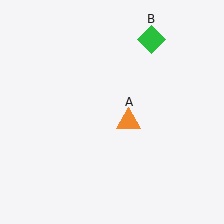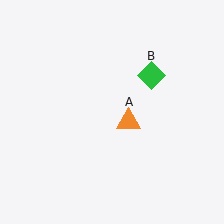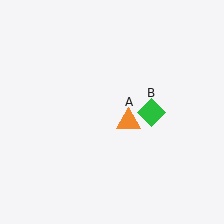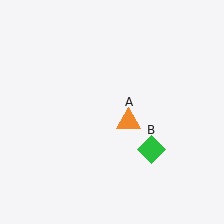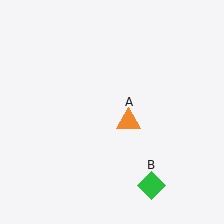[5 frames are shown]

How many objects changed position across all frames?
1 object changed position: green diamond (object B).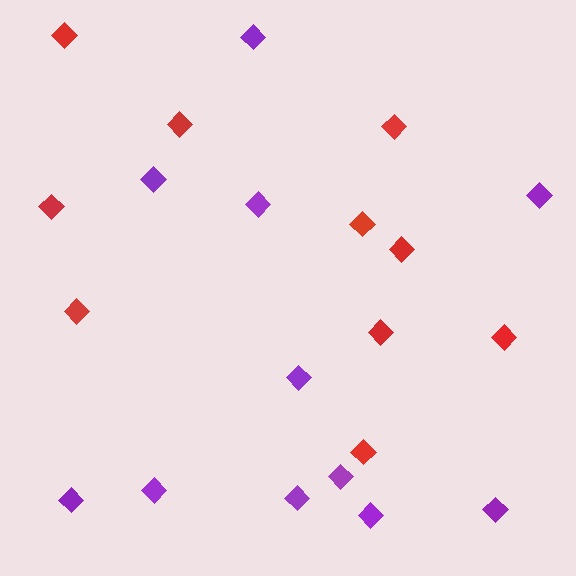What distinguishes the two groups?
There are 2 groups: one group of purple diamonds (11) and one group of red diamonds (10).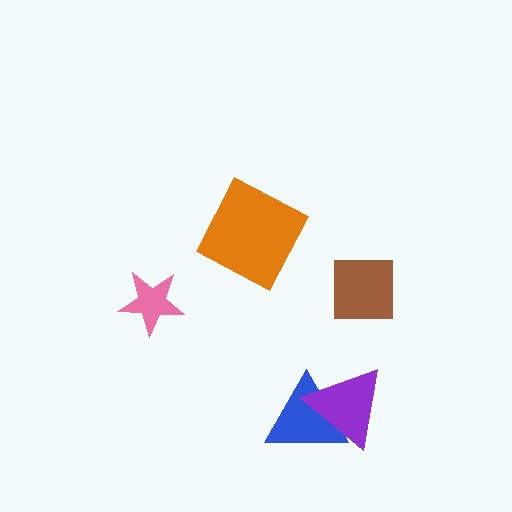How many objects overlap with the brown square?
0 objects overlap with the brown square.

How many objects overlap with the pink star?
0 objects overlap with the pink star.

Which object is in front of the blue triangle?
The purple triangle is in front of the blue triangle.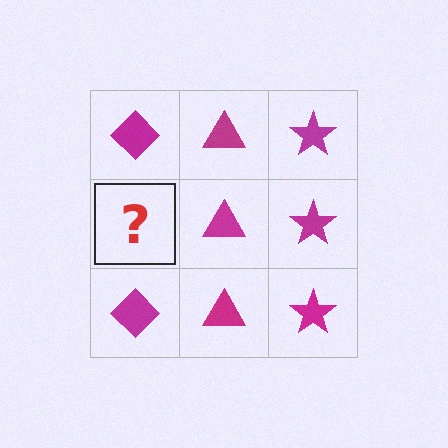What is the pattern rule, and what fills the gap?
The rule is that each column has a consistent shape. The gap should be filled with a magenta diamond.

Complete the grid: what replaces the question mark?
The question mark should be replaced with a magenta diamond.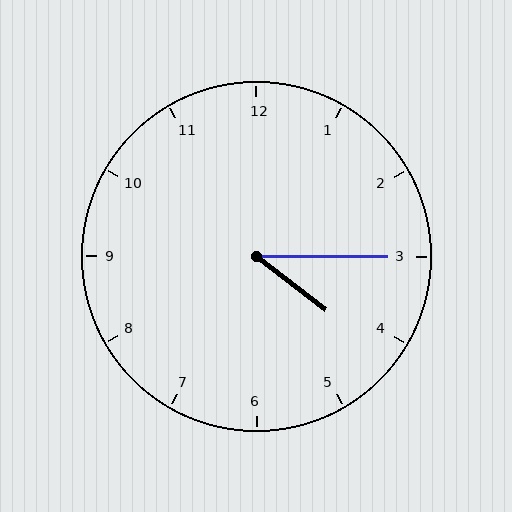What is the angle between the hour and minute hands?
Approximately 38 degrees.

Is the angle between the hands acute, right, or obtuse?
It is acute.